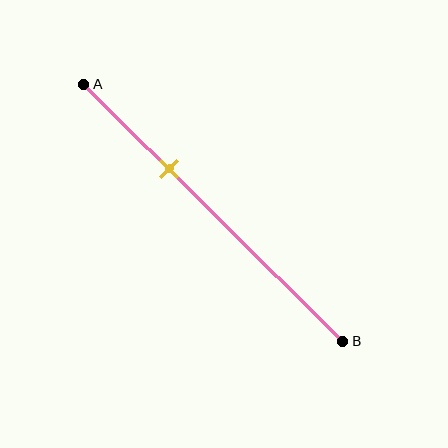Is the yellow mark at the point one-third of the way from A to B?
Yes, the mark is approximately at the one-third point.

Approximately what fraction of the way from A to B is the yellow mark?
The yellow mark is approximately 35% of the way from A to B.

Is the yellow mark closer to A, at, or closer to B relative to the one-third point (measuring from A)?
The yellow mark is approximately at the one-third point of segment AB.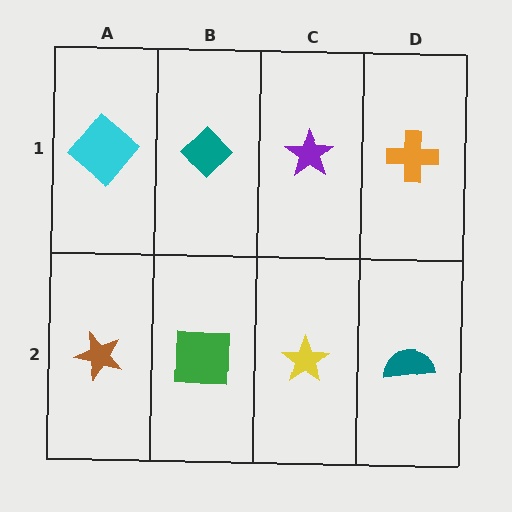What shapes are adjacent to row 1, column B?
A green square (row 2, column B), a cyan diamond (row 1, column A), a purple star (row 1, column C).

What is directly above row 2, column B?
A teal diamond.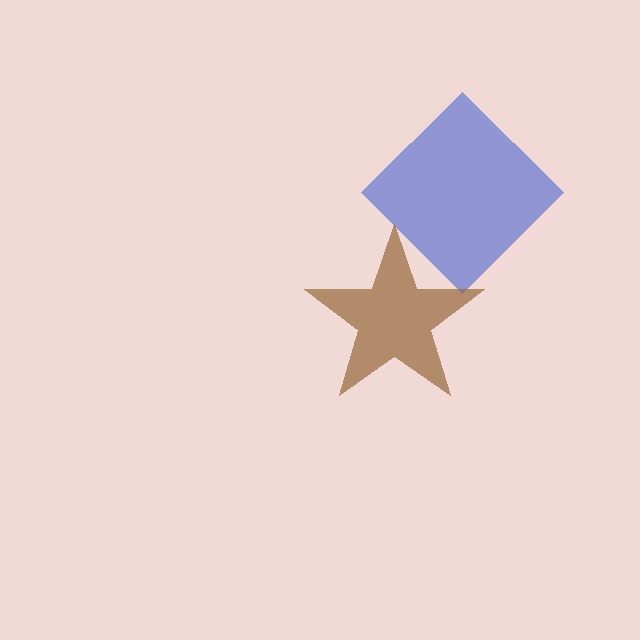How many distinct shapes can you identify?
There are 2 distinct shapes: a blue diamond, a brown star.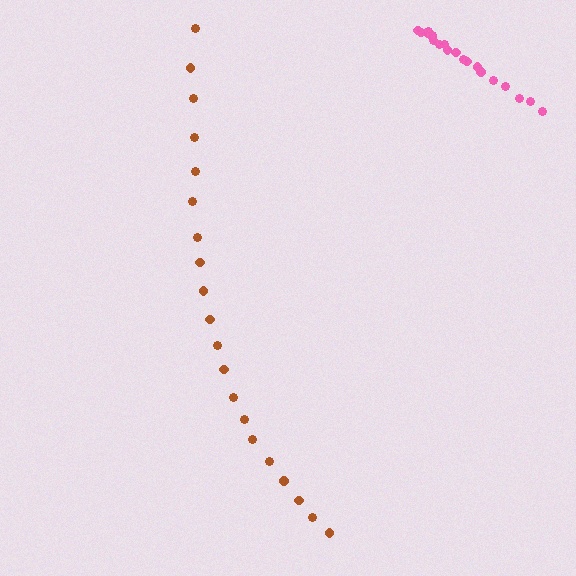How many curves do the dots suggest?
There are 2 distinct paths.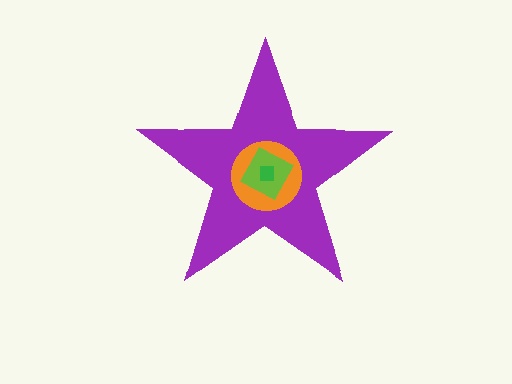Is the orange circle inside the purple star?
Yes.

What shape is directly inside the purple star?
The orange circle.